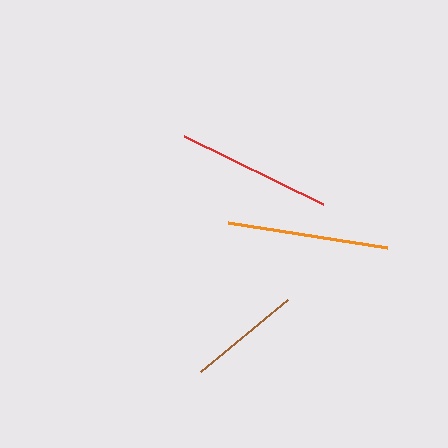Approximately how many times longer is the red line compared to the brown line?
The red line is approximately 1.4 times the length of the brown line.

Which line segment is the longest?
The orange line is the longest at approximately 161 pixels.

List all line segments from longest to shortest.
From longest to shortest: orange, red, brown.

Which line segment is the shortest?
The brown line is the shortest at approximately 113 pixels.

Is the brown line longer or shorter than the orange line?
The orange line is longer than the brown line.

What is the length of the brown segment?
The brown segment is approximately 113 pixels long.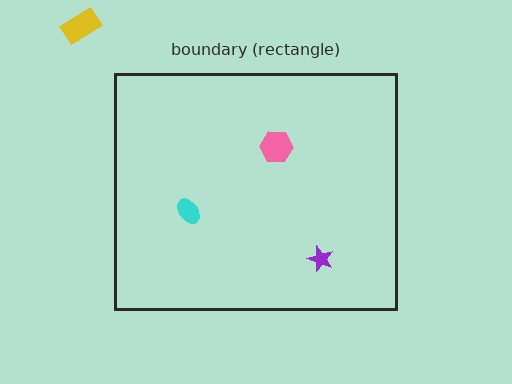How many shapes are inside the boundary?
3 inside, 1 outside.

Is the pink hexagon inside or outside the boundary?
Inside.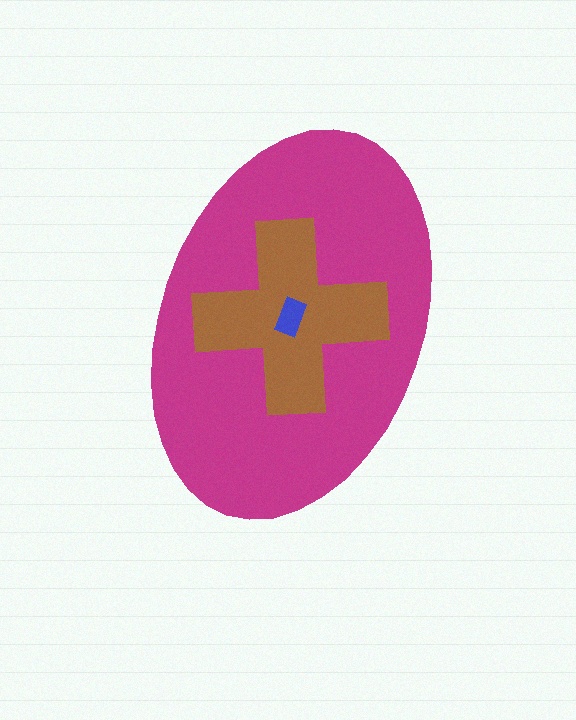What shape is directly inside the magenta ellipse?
The brown cross.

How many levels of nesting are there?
3.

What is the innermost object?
The blue rectangle.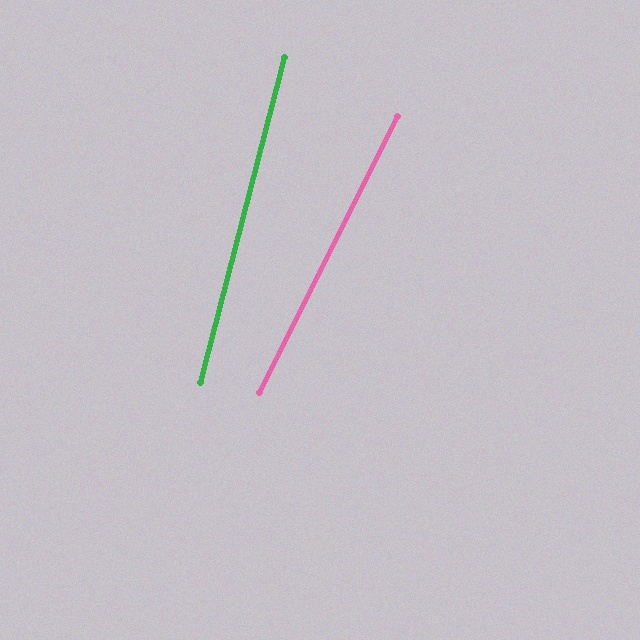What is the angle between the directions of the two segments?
Approximately 12 degrees.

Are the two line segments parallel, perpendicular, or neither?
Neither parallel nor perpendicular — they differ by about 12°.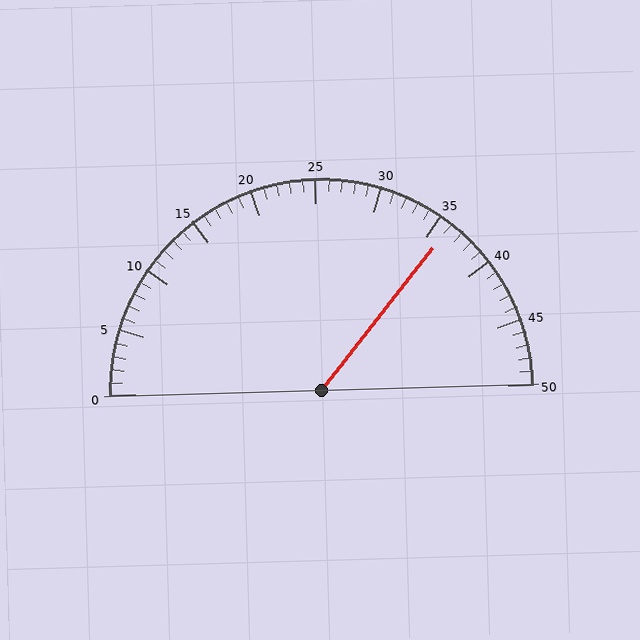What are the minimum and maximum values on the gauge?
The gauge ranges from 0 to 50.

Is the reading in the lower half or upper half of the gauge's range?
The reading is in the upper half of the range (0 to 50).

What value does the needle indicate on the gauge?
The needle indicates approximately 36.